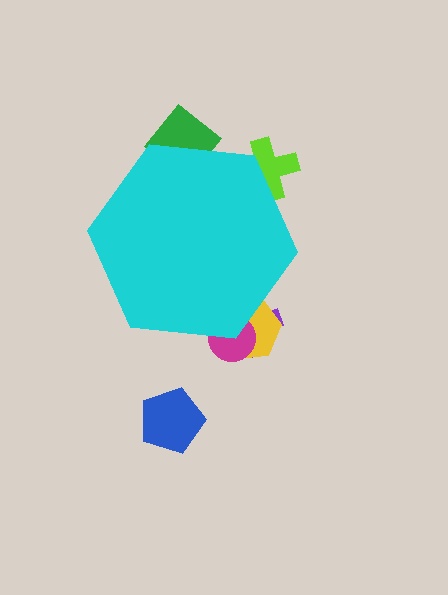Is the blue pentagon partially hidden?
No, the blue pentagon is fully visible.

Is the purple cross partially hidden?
Yes, the purple cross is partially hidden behind the cyan hexagon.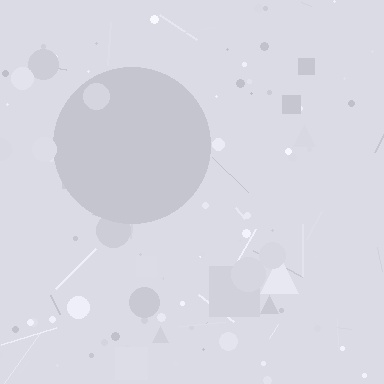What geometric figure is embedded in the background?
A circle is embedded in the background.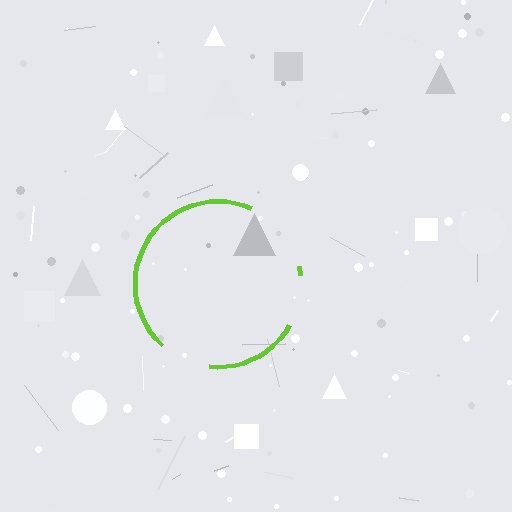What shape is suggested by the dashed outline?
The dashed outline suggests a circle.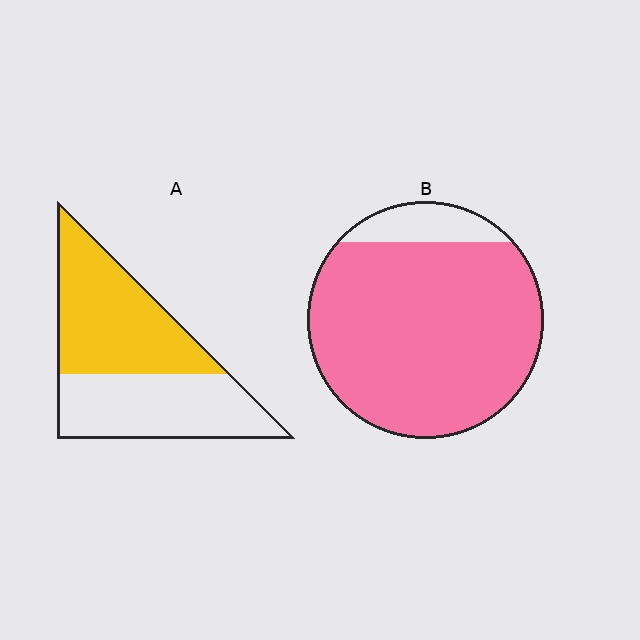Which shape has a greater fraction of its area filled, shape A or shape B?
Shape B.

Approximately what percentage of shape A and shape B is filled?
A is approximately 55% and B is approximately 90%.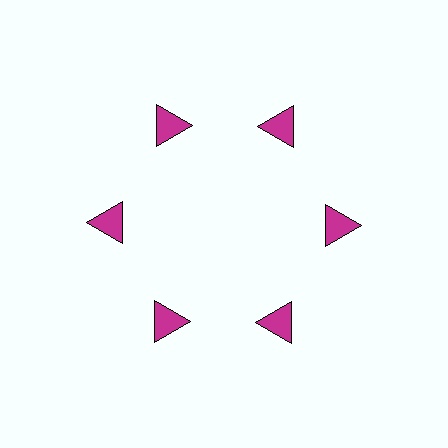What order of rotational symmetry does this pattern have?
This pattern has 6-fold rotational symmetry.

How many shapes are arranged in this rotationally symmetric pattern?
There are 6 shapes, arranged in 6 groups of 1.